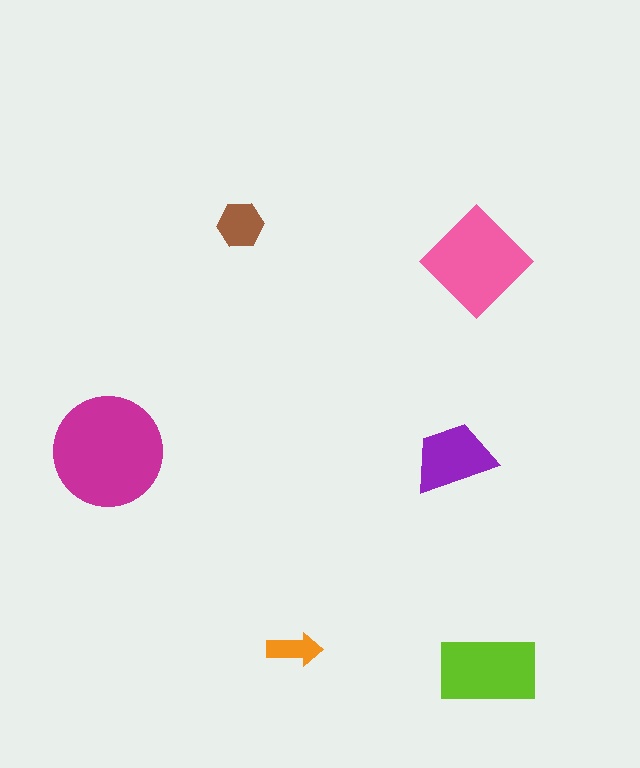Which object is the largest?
The magenta circle.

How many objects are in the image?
There are 6 objects in the image.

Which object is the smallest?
The orange arrow.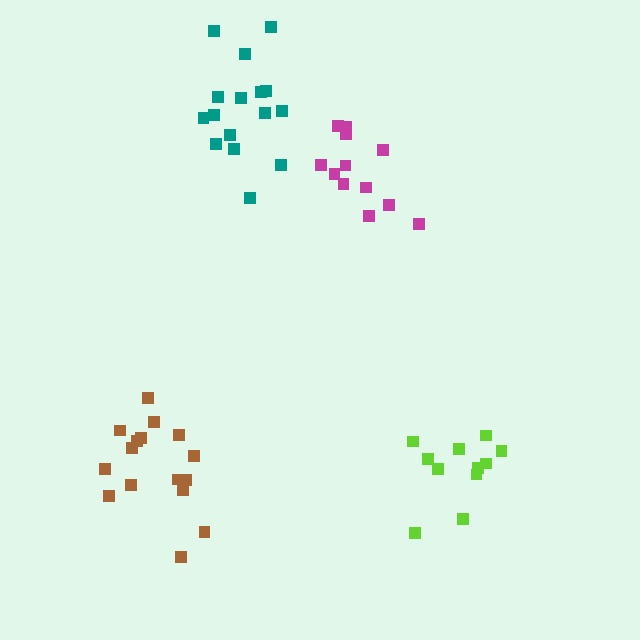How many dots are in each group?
Group 1: 11 dots, Group 2: 16 dots, Group 3: 12 dots, Group 4: 16 dots (55 total).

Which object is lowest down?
The lime cluster is bottommost.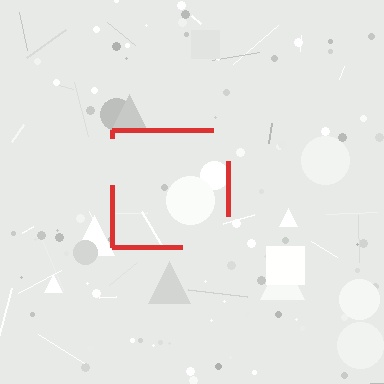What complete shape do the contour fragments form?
The contour fragments form a square.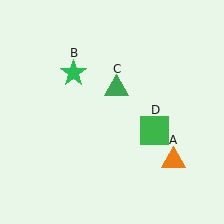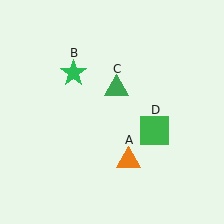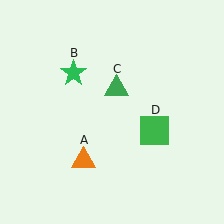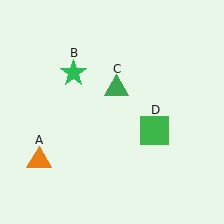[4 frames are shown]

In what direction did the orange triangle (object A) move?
The orange triangle (object A) moved left.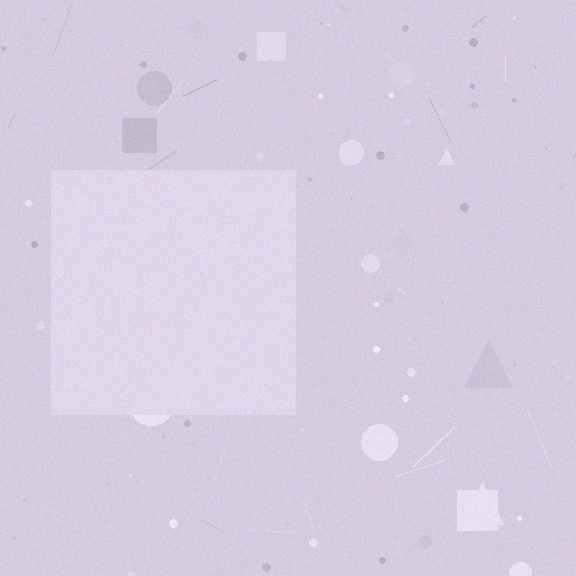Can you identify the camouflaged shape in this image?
The camouflaged shape is a square.